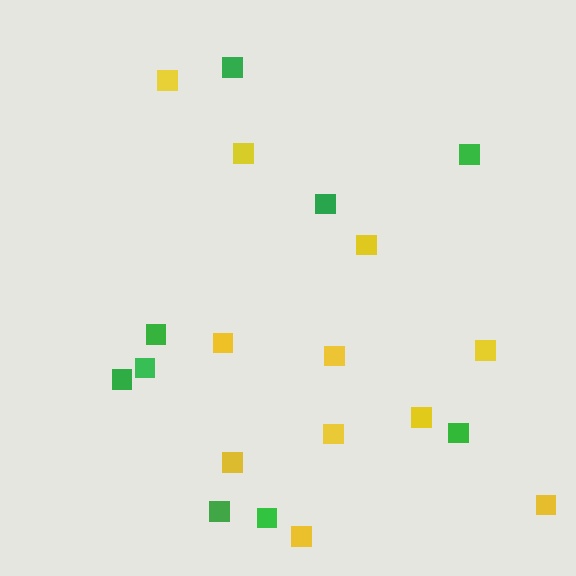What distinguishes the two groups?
There are 2 groups: one group of yellow squares (11) and one group of green squares (9).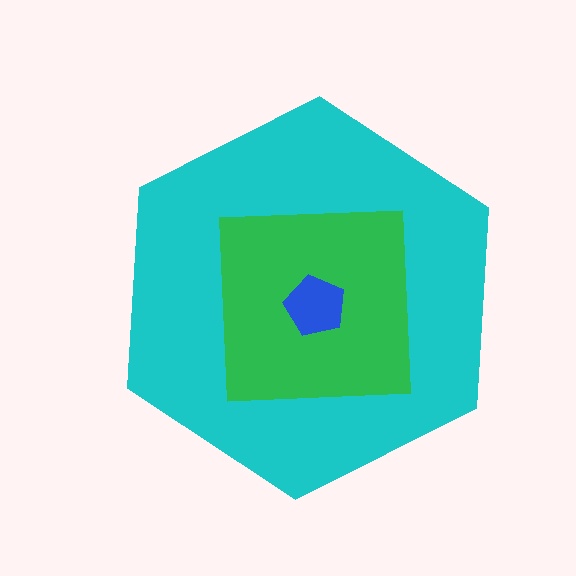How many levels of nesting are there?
3.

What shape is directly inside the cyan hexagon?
The green square.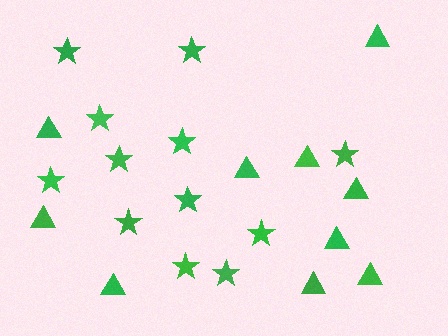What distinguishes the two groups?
There are 2 groups: one group of triangles (10) and one group of stars (12).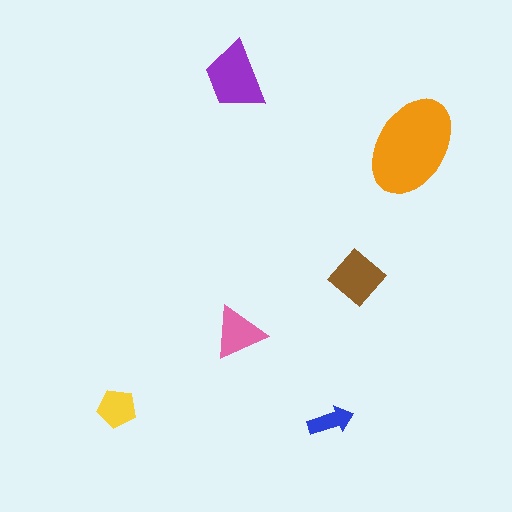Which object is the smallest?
The blue arrow.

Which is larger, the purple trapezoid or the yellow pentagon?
The purple trapezoid.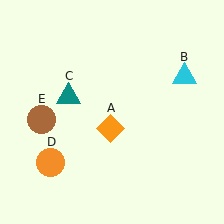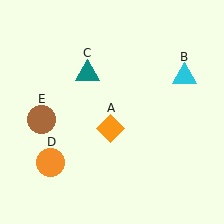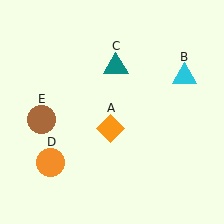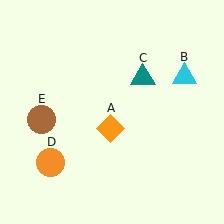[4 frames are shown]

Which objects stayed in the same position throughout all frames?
Orange diamond (object A) and cyan triangle (object B) and orange circle (object D) and brown circle (object E) remained stationary.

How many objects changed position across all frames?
1 object changed position: teal triangle (object C).